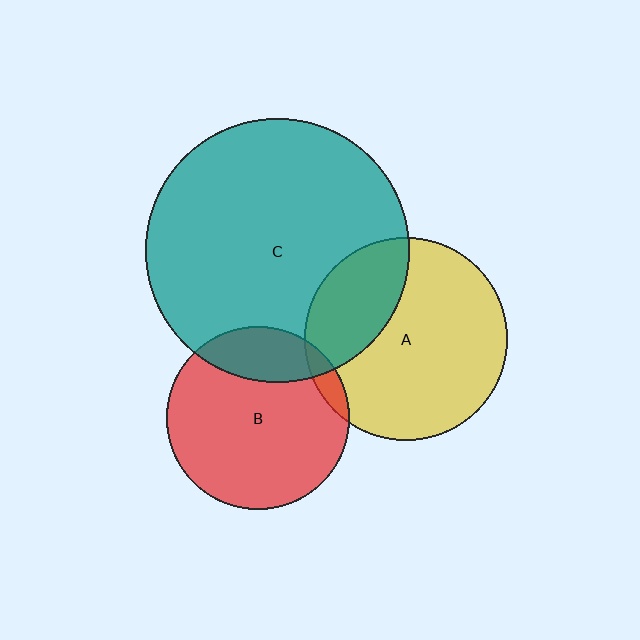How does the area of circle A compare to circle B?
Approximately 1.2 times.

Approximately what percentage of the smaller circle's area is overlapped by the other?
Approximately 5%.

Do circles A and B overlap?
Yes.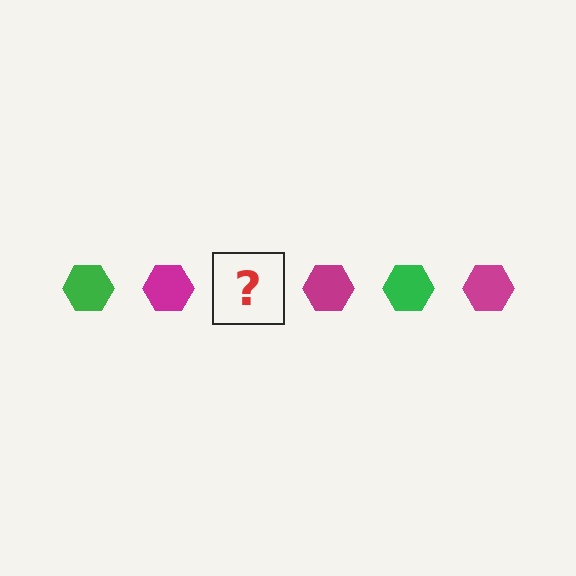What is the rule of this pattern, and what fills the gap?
The rule is that the pattern cycles through green, magenta hexagons. The gap should be filled with a green hexagon.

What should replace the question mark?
The question mark should be replaced with a green hexagon.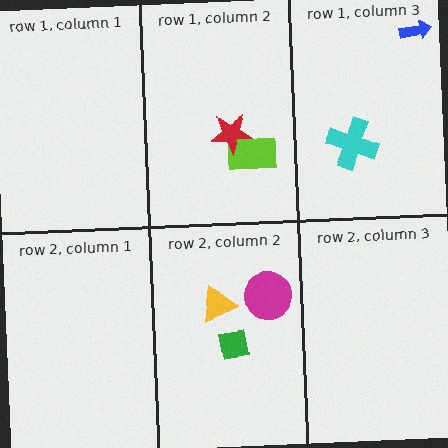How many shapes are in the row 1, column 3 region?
2.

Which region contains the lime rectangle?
The row 1, column 2 region.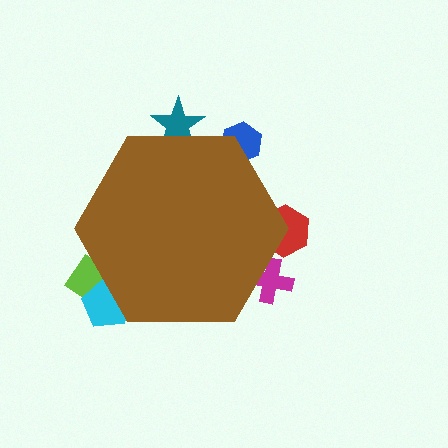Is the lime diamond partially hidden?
Yes, the lime diamond is partially hidden behind the brown hexagon.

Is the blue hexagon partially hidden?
Yes, the blue hexagon is partially hidden behind the brown hexagon.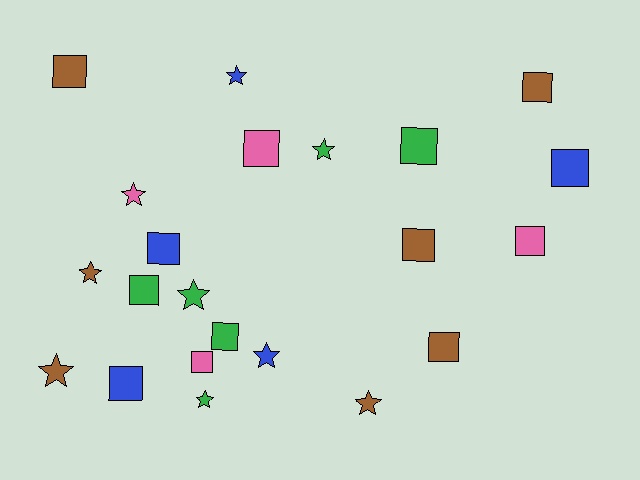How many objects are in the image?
There are 22 objects.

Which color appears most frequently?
Brown, with 7 objects.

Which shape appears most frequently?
Square, with 13 objects.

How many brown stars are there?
There are 3 brown stars.